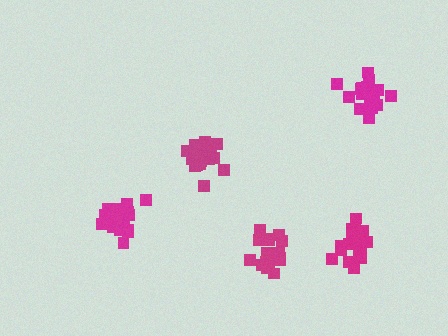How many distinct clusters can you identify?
There are 5 distinct clusters.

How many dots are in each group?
Group 1: 16 dots, Group 2: 20 dots, Group 3: 17 dots, Group 4: 18 dots, Group 5: 17 dots (88 total).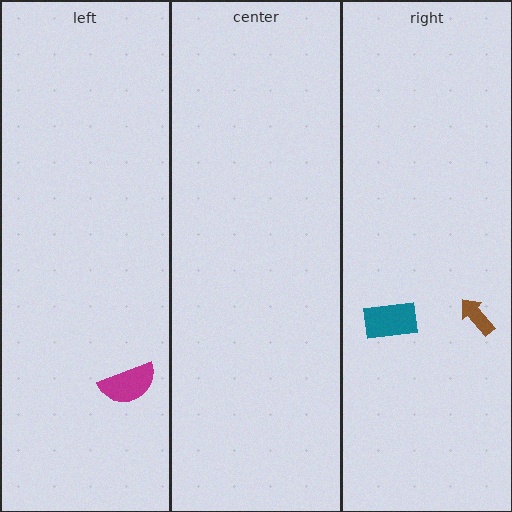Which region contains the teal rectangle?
The right region.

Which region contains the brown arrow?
The right region.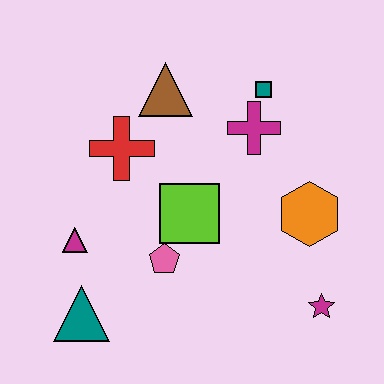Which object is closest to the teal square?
The magenta cross is closest to the teal square.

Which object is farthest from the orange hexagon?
The teal triangle is farthest from the orange hexagon.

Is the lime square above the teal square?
No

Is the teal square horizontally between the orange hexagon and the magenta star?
No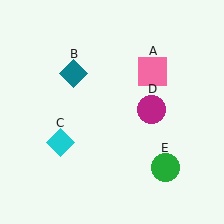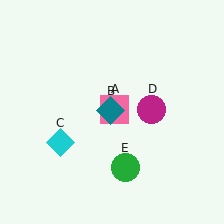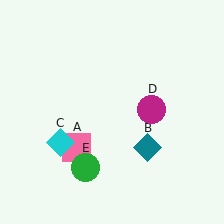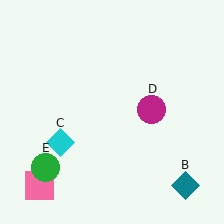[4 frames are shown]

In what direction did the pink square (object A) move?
The pink square (object A) moved down and to the left.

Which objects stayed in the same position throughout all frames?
Cyan diamond (object C) and magenta circle (object D) remained stationary.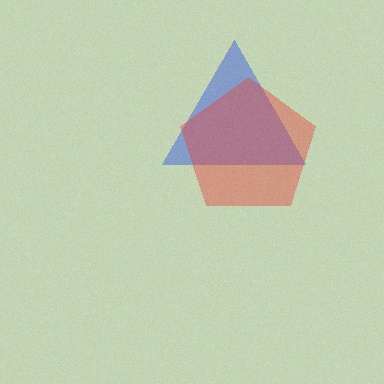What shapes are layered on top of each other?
The layered shapes are: a blue triangle, a red pentagon.